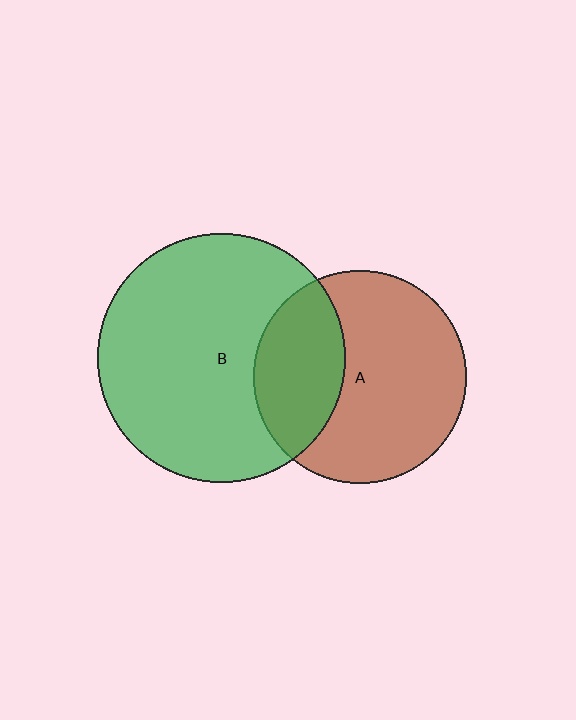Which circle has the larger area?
Circle B (green).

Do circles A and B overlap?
Yes.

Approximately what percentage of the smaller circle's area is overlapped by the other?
Approximately 35%.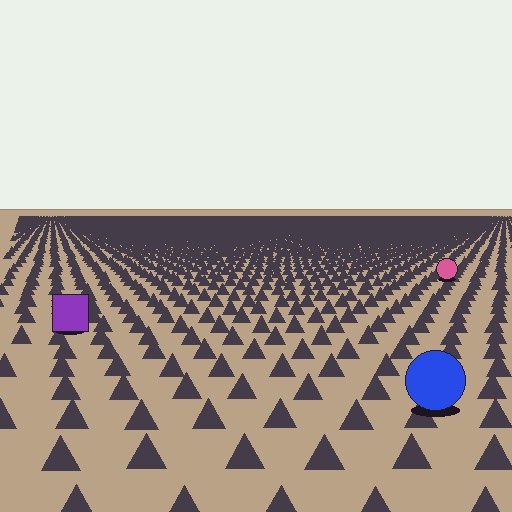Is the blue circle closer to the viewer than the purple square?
Yes. The blue circle is closer — you can tell from the texture gradient: the ground texture is coarser near it.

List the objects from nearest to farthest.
From nearest to farthest: the blue circle, the purple square, the pink circle.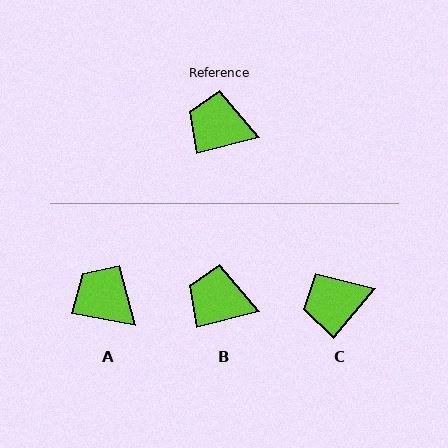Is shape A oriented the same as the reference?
No, it is off by about 24 degrees.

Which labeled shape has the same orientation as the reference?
B.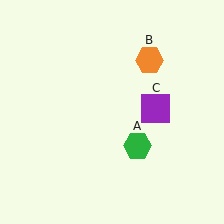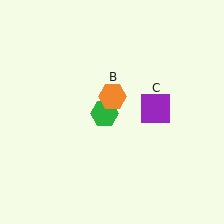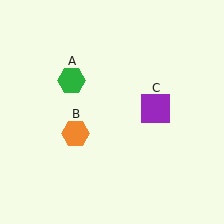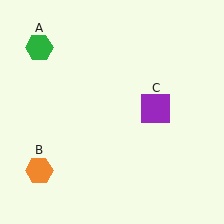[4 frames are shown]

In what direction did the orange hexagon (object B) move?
The orange hexagon (object B) moved down and to the left.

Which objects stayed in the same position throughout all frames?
Purple square (object C) remained stationary.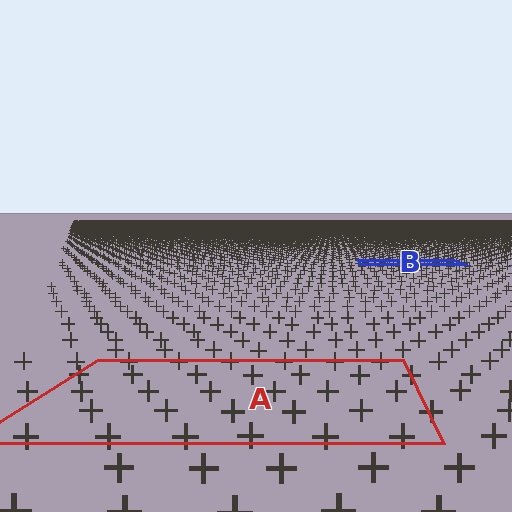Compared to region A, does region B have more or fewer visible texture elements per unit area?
Region B has more texture elements per unit area — they are packed more densely because it is farther away.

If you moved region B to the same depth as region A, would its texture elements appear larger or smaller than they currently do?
They would appear larger. At a closer depth, the same texture elements are projected at a bigger on-screen size.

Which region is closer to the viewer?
Region A is closer. The texture elements there are larger and more spread out.